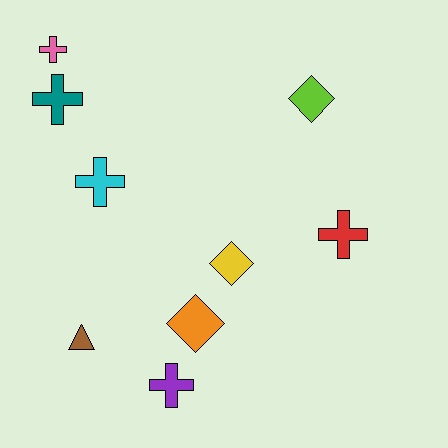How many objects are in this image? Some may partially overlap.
There are 9 objects.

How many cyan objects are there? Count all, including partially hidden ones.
There is 1 cyan object.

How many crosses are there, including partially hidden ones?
There are 5 crosses.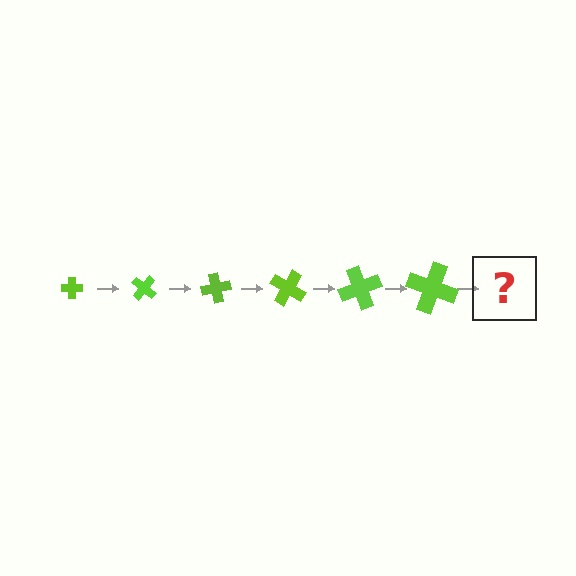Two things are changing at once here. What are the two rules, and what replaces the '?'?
The two rules are that the cross grows larger each step and it rotates 40 degrees each step. The '?' should be a cross, larger than the previous one and rotated 240 degrees from the start.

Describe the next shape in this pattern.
It should be a cross, larger than the previous one and rotated 240 degrees from the start.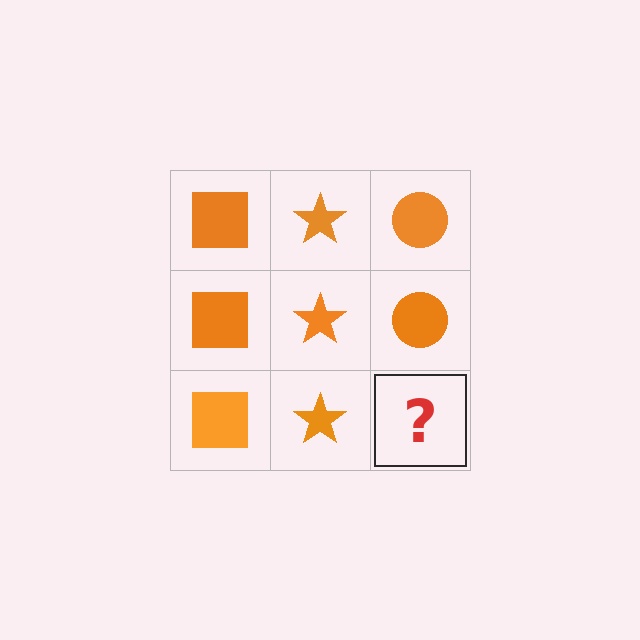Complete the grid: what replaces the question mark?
The question mark should be replaced with an orange circle.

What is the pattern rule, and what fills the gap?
The rule is that each column has a consistent shape. The gap should be filled with an orange circle.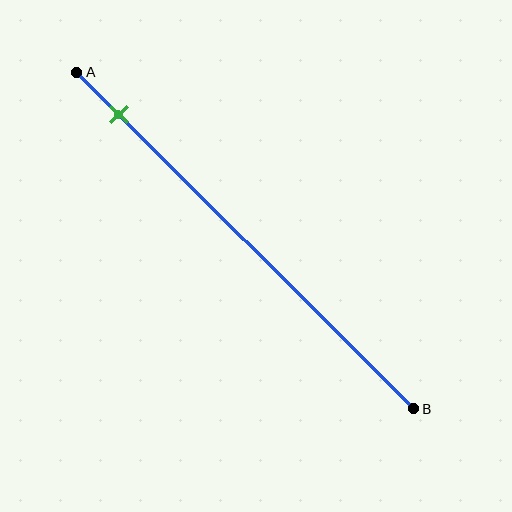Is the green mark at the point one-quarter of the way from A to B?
No, the mark is at about 15% from A, not at the 25% one-quarter point.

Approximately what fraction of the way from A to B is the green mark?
The green mark is approximately 15% of the way from A to B.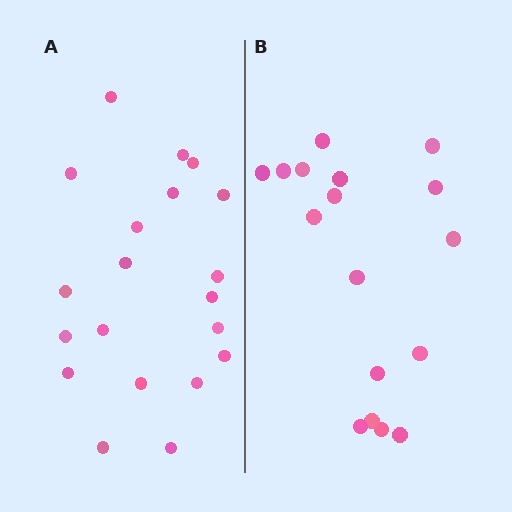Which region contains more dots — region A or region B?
Region A (the left region) has more dots.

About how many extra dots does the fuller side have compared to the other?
Region A has just a few more — roughly 2 or 3 more dots than region B.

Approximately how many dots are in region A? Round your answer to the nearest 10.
About 20 dots.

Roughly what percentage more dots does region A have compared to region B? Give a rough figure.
About 20% more.